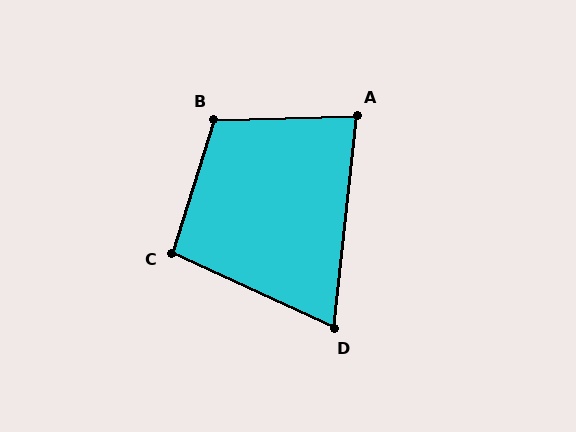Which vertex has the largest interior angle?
B, at approximately 109 degrees.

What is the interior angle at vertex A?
Approximately 82 degrees (acute).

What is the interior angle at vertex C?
Approximately 98 degrees (obtuse).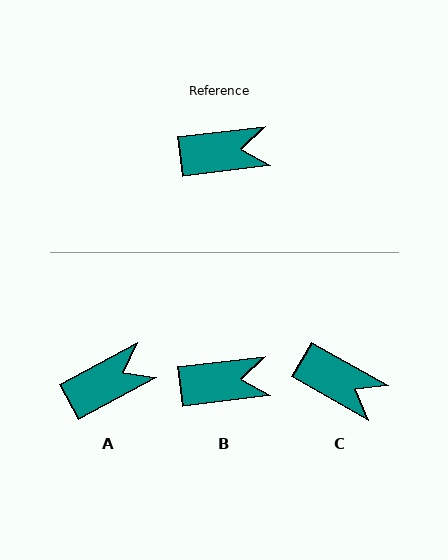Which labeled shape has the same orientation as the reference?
B.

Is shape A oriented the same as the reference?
No, it is off by about 21 degrees.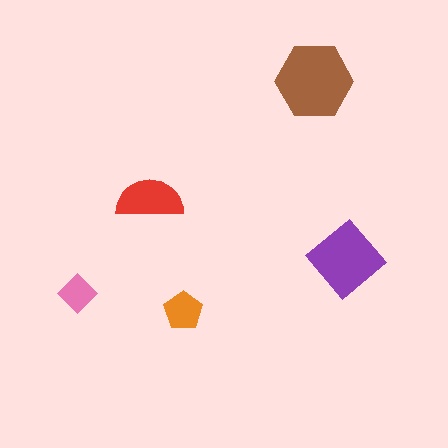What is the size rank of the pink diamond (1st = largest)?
5th.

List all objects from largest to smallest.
The brown hexagon, the purple diamond, the red semicircle, the orange pentagon, the pink diamond.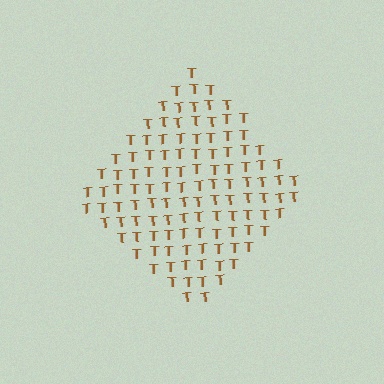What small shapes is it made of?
It is made of small letter T's.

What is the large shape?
The large shape is a diamond.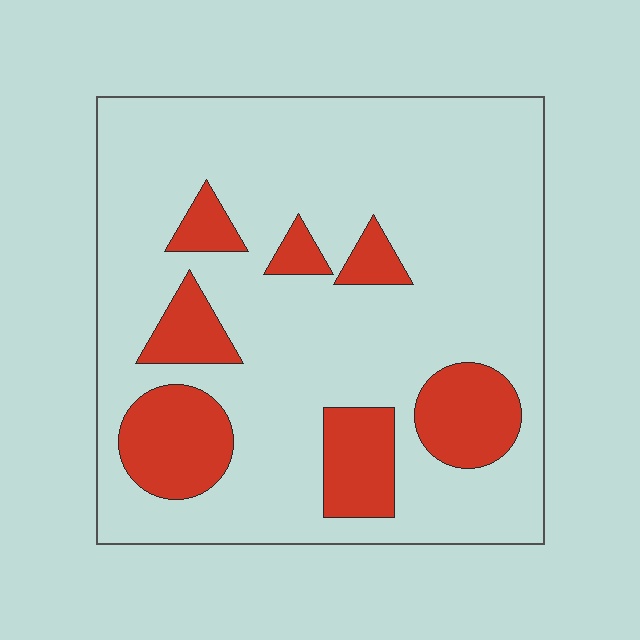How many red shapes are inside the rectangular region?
7.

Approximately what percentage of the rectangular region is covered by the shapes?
Approximately 20%.